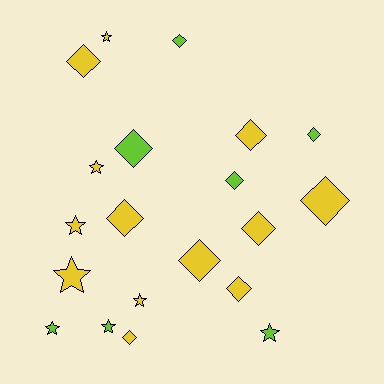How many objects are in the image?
There are 20 objects.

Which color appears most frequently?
Yellow, with 13 objects.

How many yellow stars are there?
There are 5 yellow stars.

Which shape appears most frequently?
Diamond, with 12 objects.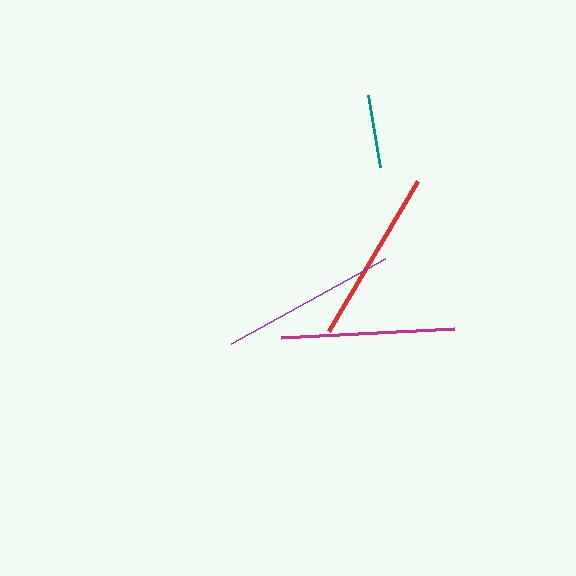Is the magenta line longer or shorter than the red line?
The red line is longer than the magenta line.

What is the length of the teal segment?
The teal segment is approximately 74 pixels long.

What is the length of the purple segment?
The purple segment is approximately 176 pixels long.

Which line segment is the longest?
The purple line is the longest at approximately 176 pixels.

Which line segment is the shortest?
The teal line is the shortest at approximately 74 pixels.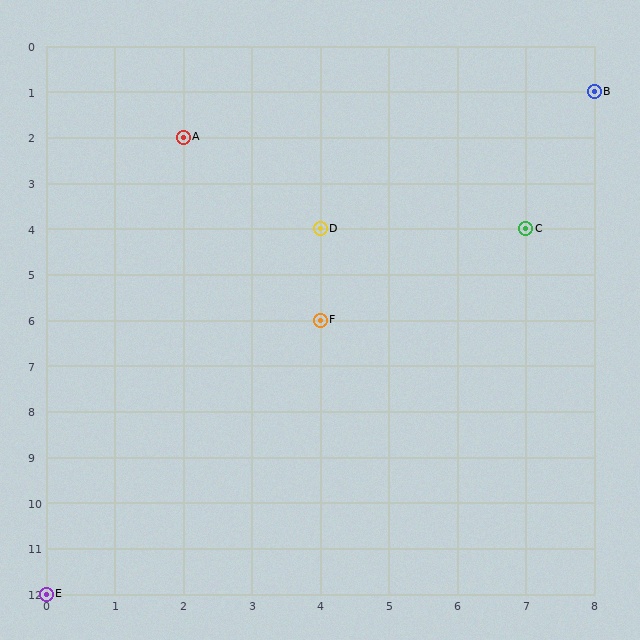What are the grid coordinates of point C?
Point C is at grid coordinates (7, 4).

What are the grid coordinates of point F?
Point F is at grid coordinates (4, 6).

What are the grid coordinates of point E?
Point E is at grid coordinates (0, 12).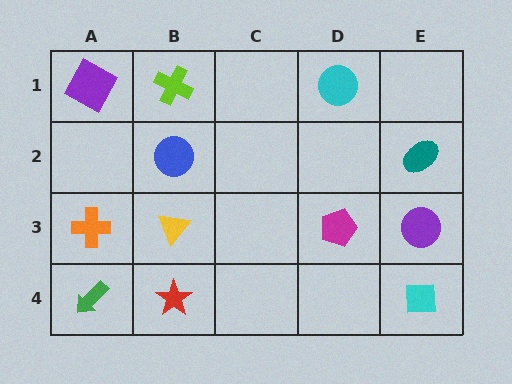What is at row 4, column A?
A green arrow.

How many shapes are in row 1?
3 shapes.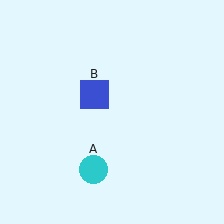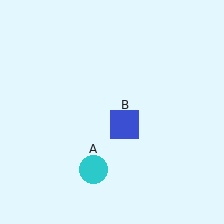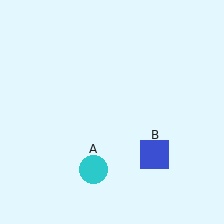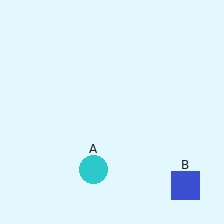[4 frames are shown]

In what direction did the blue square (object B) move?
The blue square (object B) moved down and to the right.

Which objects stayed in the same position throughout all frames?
Cyan circle (object A) remained stationary.